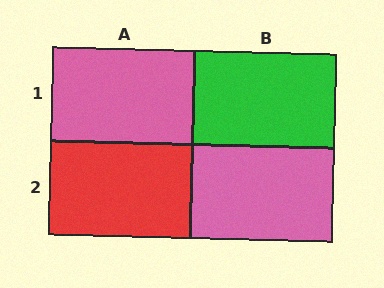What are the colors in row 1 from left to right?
Pink, green.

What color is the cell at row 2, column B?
Pink.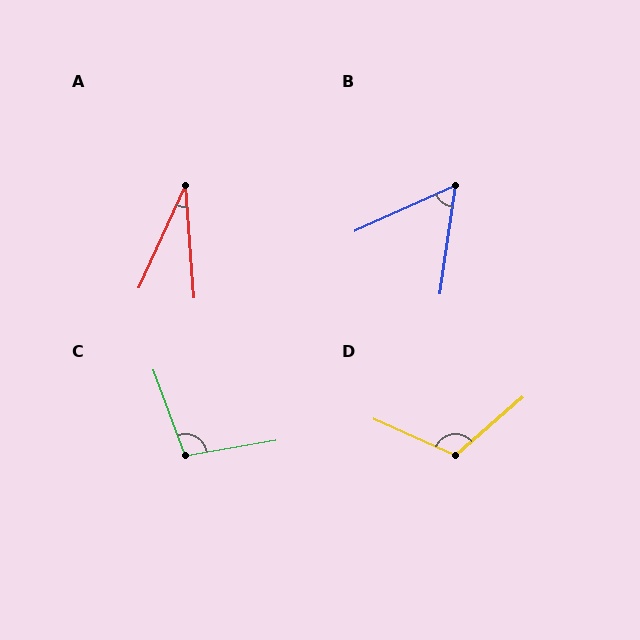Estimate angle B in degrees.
Approximately 57 degrees.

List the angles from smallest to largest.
A (29°), B (57°), C (100°), D (115°).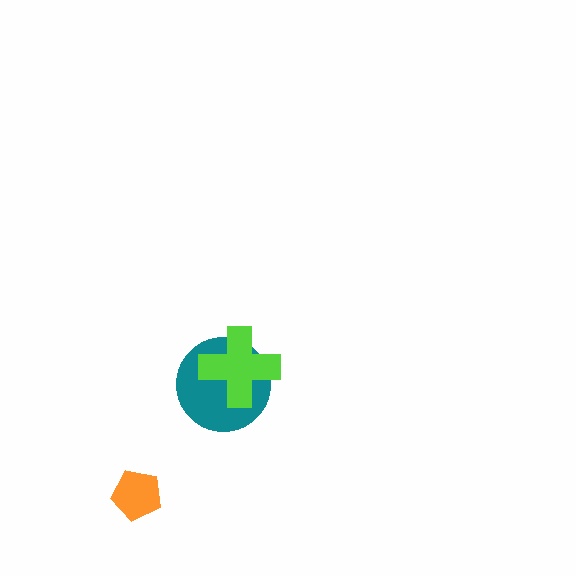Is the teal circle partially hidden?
Yes, it is partially covered by another shape.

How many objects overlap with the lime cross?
1 object overlaps with the lime cross.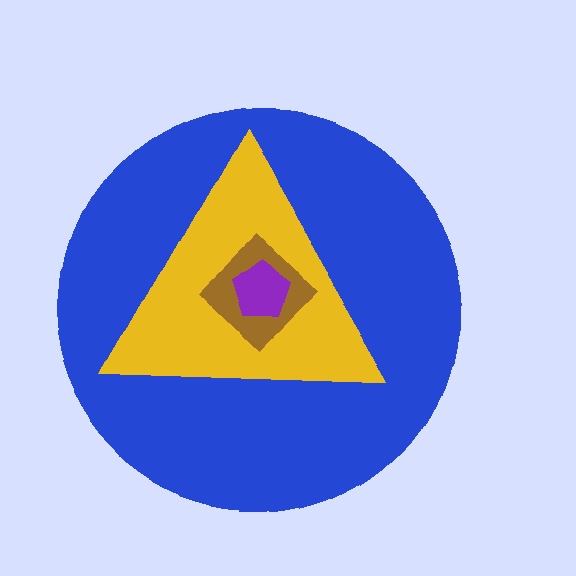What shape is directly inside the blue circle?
The yellow triangle.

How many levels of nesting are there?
4.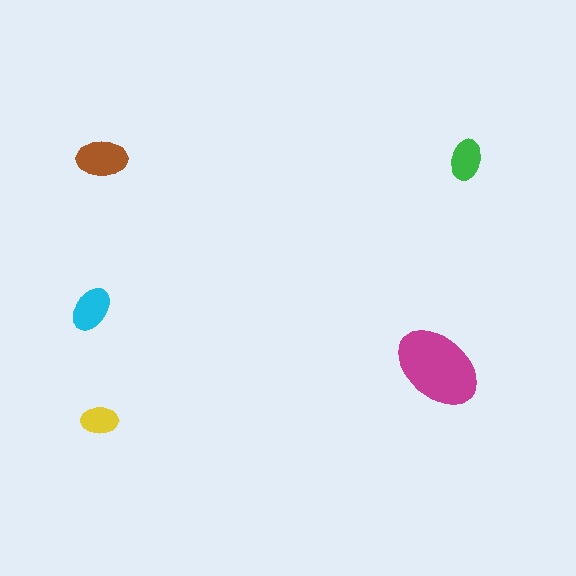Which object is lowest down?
The yellow ellipse is bottommost.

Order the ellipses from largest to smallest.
the magenta one, the brown one, the cyan one, the green one, the yellow one.